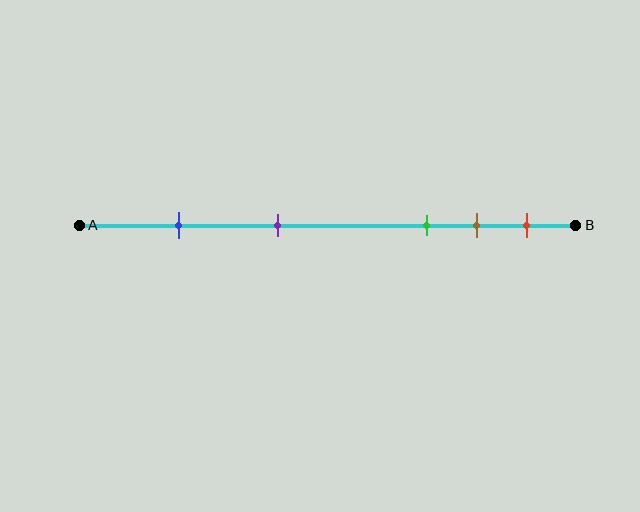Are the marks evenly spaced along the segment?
No, the marks are not evenly spaced.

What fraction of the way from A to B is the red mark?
The red mark is approximately 90% (0.9) of the way from A to B.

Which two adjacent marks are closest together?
The brown and red marks are the closest adjacent pair.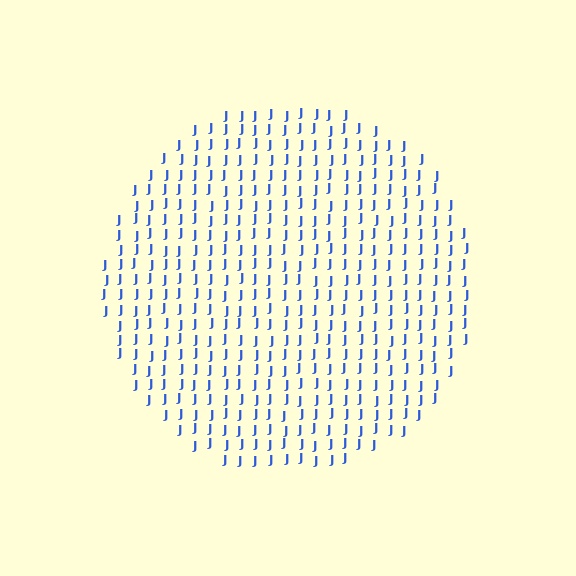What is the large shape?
The large shape is a circle.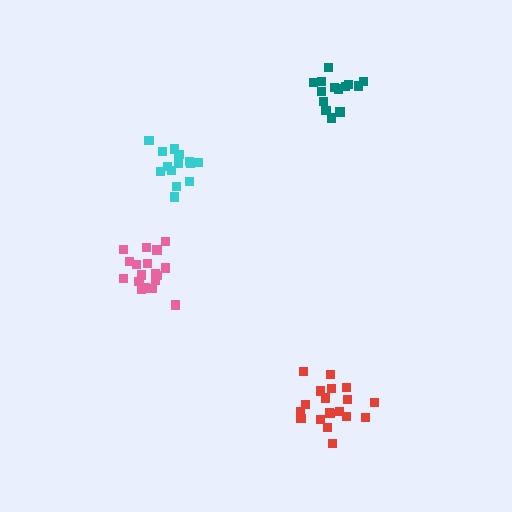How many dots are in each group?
Group 1: 20 dots, Group 2: 19 dots, Group 3: 15 dots, Group 4: 14 dots (68 total).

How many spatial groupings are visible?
There are 4 spatial groupings.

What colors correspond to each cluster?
The clusters are colored: pink, red, cyan, teal.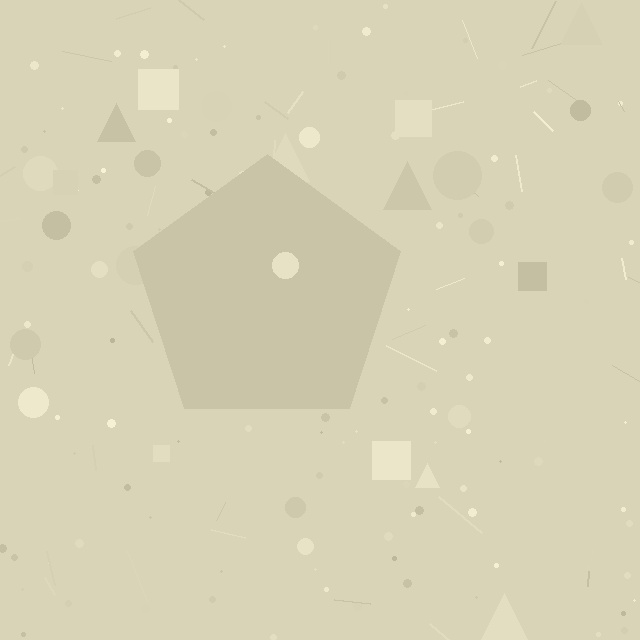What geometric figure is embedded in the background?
A pentagon is embedded in the background.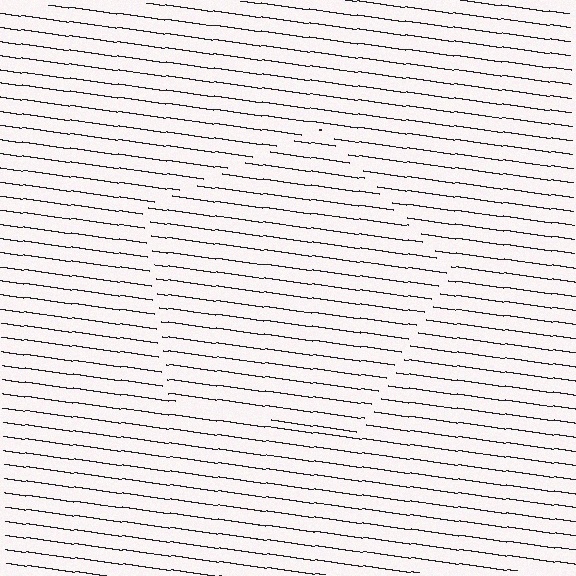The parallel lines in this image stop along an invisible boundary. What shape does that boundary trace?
An illusory pentagon. The interior of the shape contains the same grating, shifted by half a period — the contour is defined by the phase discontinuity where line-ends from the inner and outer gratings abut.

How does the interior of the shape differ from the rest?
The interior of the shape contains the same grating, shifted by half a period — the contour is defined by the phase discontinuity where line-ends from the inner and outer gratings abut.